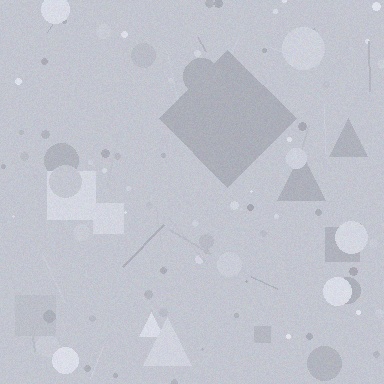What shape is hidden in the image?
A diamond is hidden in the image.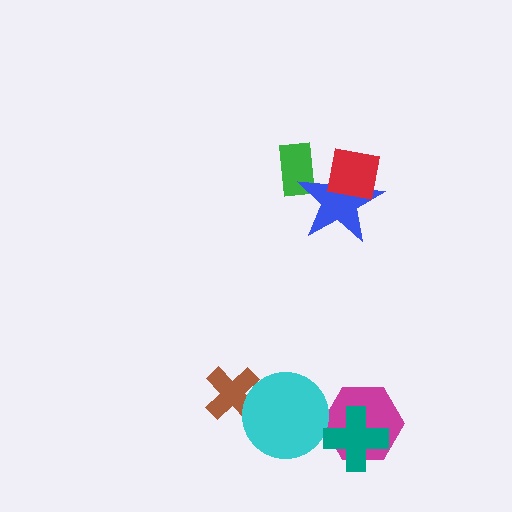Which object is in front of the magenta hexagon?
The teal cross is in front of the magenta hexagon.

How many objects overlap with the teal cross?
1 object overlaps with the teal cross.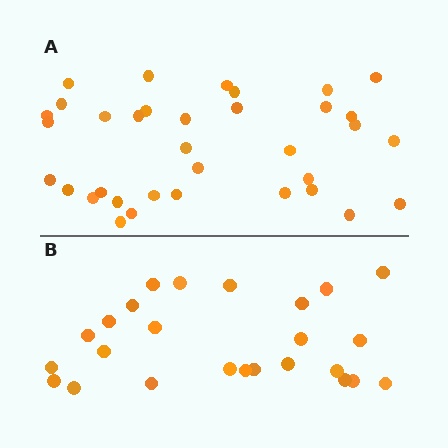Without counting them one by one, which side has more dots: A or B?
Region A (the top region) has more dots.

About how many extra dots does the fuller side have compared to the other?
Region A has roughly 10 or so more dots than region B.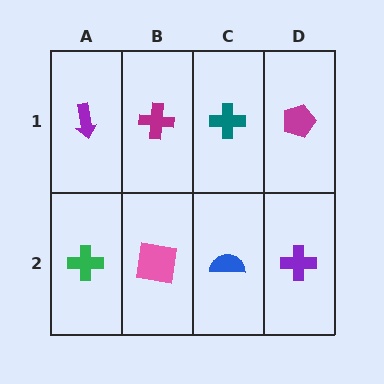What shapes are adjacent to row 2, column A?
A purple arrow (row 1, column A), a pink square (row 2, column B).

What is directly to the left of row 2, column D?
A blue semicircle.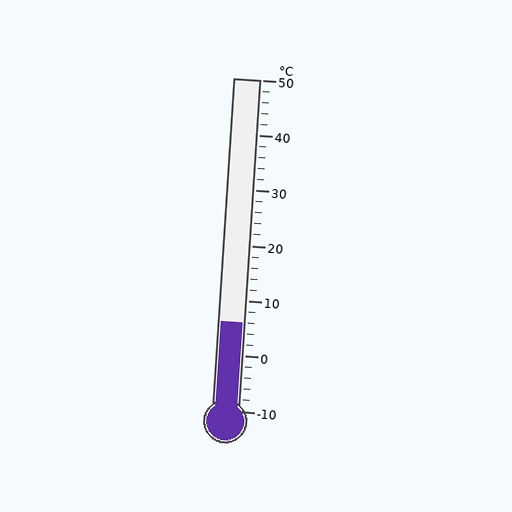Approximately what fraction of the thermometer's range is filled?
The thermometer is filled to approximately 25% of its range.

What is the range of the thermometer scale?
The thermometer scale ranges from -10°C to 50°C.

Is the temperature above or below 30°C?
The temperature is below 30°C.